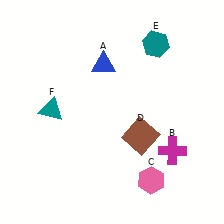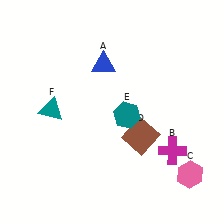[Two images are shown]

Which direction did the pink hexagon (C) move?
The pink hexagon (C) moved right.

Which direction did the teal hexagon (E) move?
The teal hexagon (E) moved down.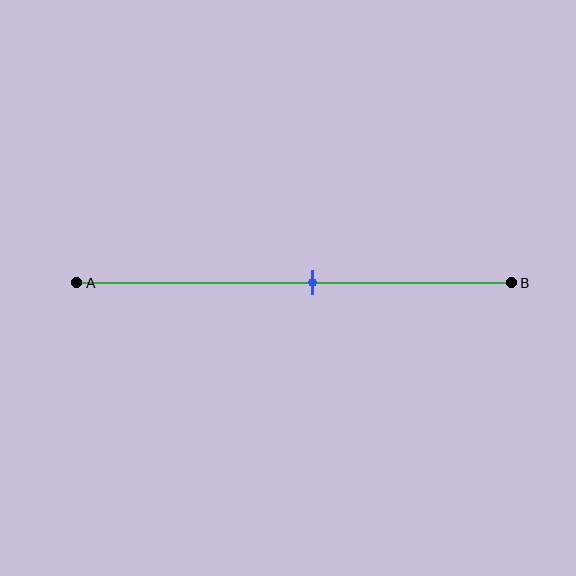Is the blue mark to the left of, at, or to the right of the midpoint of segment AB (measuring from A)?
The blue mark is to the right of the midpoint of segment AB.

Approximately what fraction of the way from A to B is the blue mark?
The blue mark is approximately 55% of the way from A to B.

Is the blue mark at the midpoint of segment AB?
No, the mark is at about 55% from A, not at the 50% midpoint.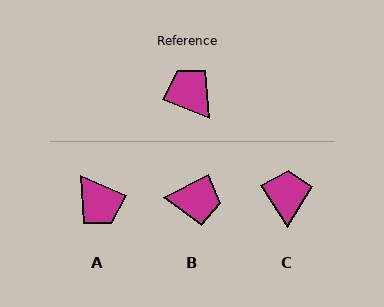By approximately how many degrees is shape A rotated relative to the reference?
Approximately 179 degrees counter-clockwise.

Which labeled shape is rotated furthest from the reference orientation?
A, about 179 degrees away.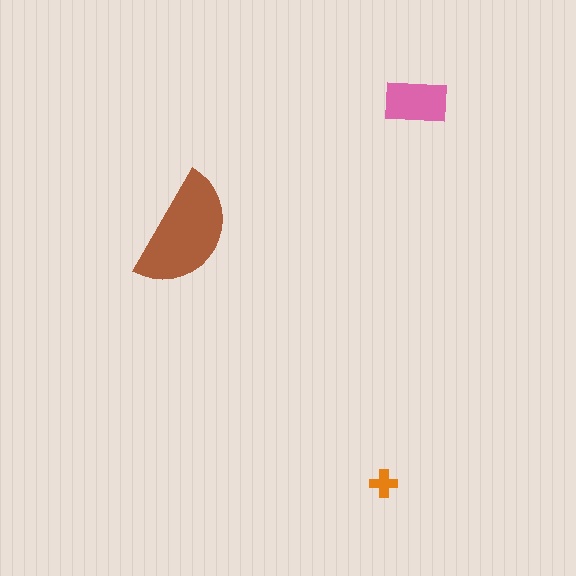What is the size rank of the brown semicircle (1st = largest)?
1st.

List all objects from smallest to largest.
The orange cross, the pink rectangle, the brown semicircle.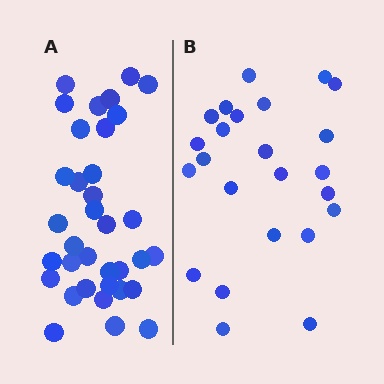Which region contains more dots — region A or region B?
Region A (the left region) has more dots.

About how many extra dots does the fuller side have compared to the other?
Region A has roughly 12 or so more dots than region B.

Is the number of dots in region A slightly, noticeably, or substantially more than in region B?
Region A has substantially more. The ratio is roughly 1.5 to 1.